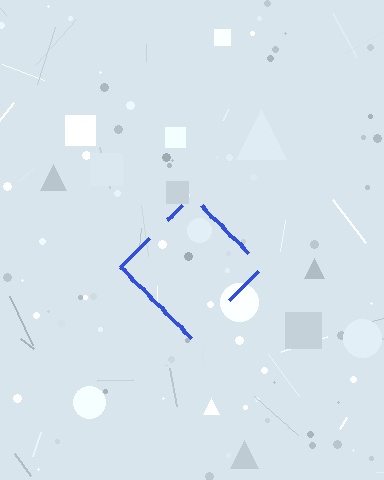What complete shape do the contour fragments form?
The contour fragments form a diamond.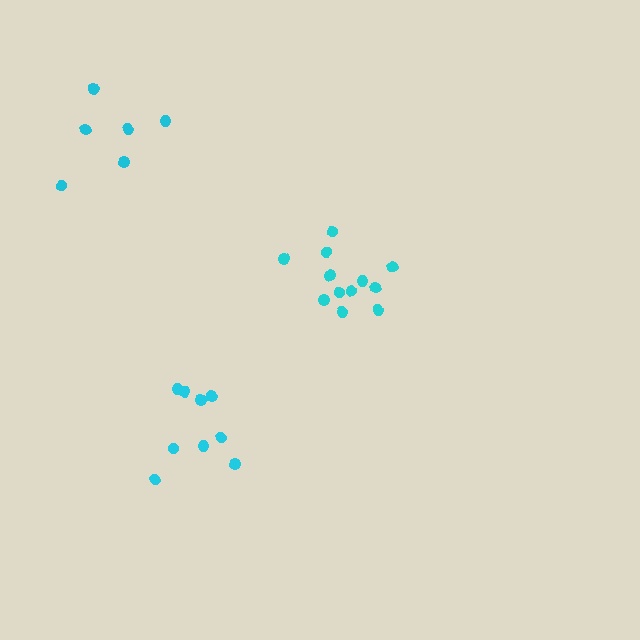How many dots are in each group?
Group 1: 6 dots, Group 2: 12 dots, Group 3: 9 dots (27 total).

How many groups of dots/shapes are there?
There are 3 groups.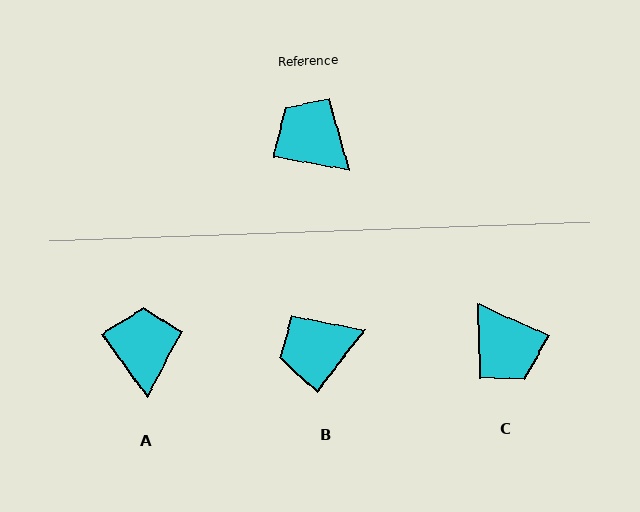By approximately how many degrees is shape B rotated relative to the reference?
Approximately 62 degrees counter-clockwise.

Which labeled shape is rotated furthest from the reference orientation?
C, about 165 degrees away.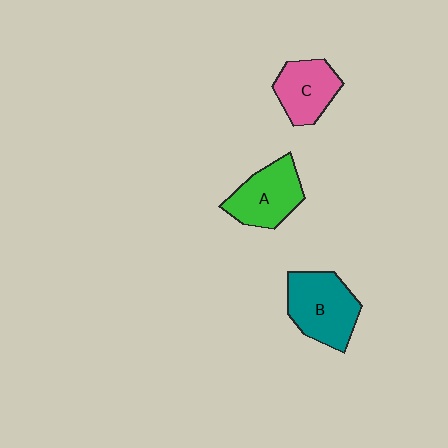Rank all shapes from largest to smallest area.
From largest to smallest: B (teal), A (green), C (pink).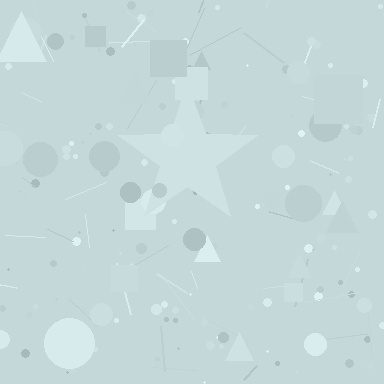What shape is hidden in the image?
A star is hidden in the image.